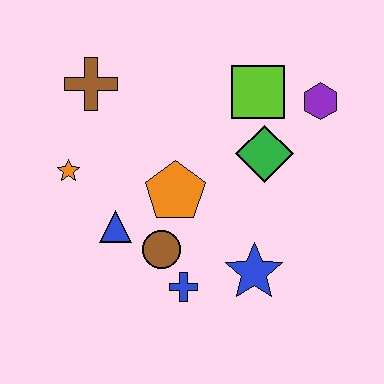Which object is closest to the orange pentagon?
The brown circle is closest to the orange pentagon.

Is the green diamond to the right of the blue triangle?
Yes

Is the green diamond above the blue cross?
Yes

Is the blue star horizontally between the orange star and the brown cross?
No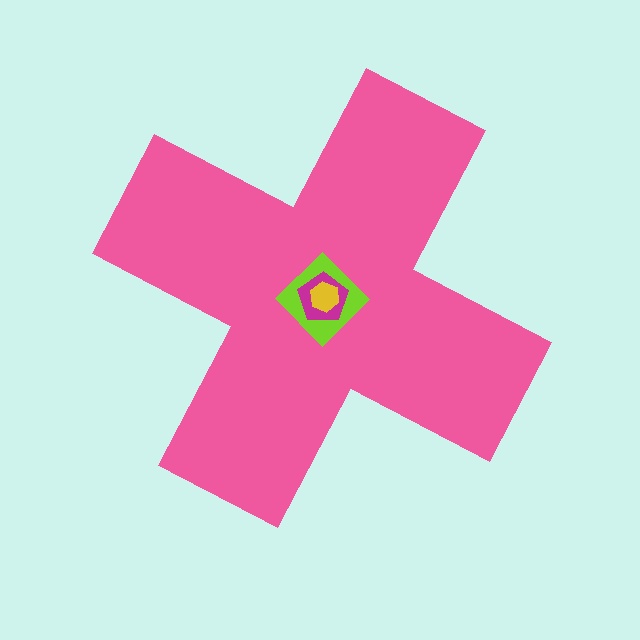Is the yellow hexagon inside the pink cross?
Yes.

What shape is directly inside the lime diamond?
The magenta pentagon.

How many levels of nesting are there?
4.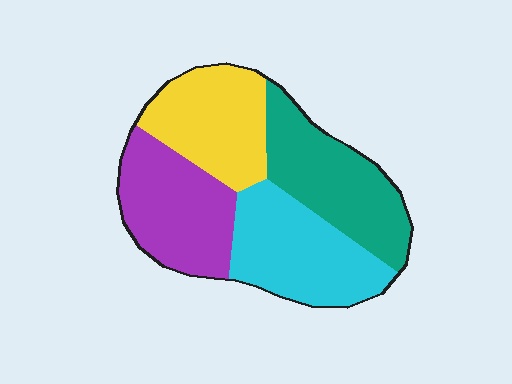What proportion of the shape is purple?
Purple covers 25% of the shape.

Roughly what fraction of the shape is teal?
Teal takes up about one quarter (1/4) of the shape.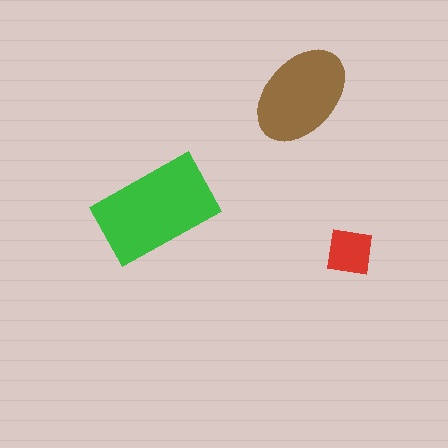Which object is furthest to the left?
The green rectangle is leftmost.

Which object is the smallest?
The red square.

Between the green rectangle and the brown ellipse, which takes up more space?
The green rectangle.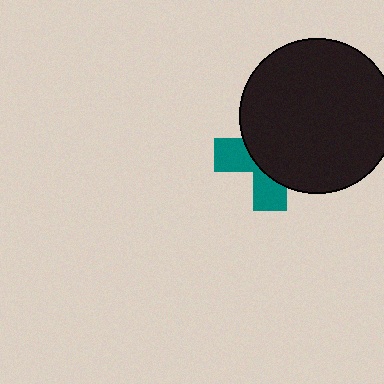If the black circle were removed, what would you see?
You would see the complete teal cross.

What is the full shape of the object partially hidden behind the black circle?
The partially hidden object is a teal cross.